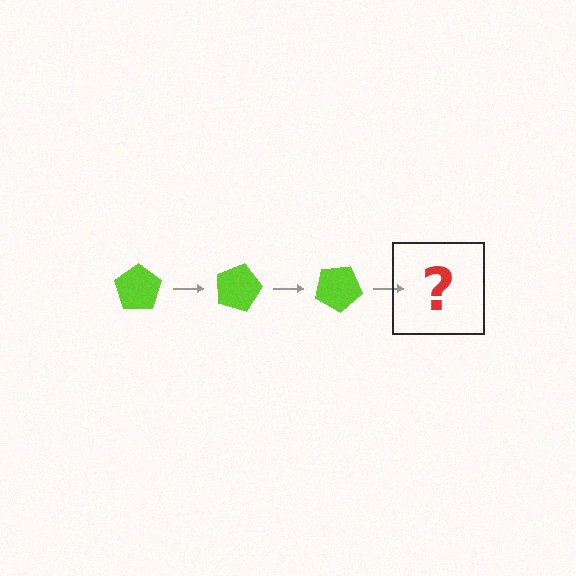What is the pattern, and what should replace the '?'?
The pattern is that the pentagon rotates 15 degrees each step. The '?' should be a lime pentagon rotated 45 degrees.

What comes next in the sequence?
The next element should be a lime pentagon rotated 45 degrees.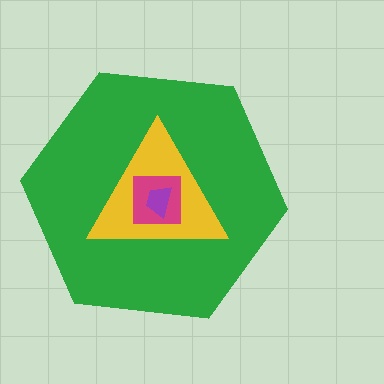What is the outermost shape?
The green hexagon.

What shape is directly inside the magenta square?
The purple trapezoid.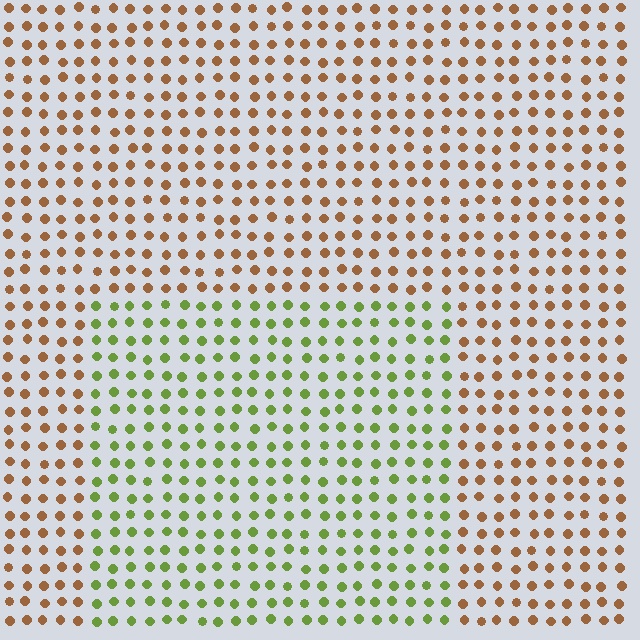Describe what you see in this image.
The image is filled with small brown elements in a uniform arrangement. A rectangle-shaped region is visible where the elements are tinted to a slightly different hue, forming a subtle color boundary.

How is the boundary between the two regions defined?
The boundary is defined purely by a slight shift in hue (about 66 degrees). Spacing, size, and orientation are identical on both sides.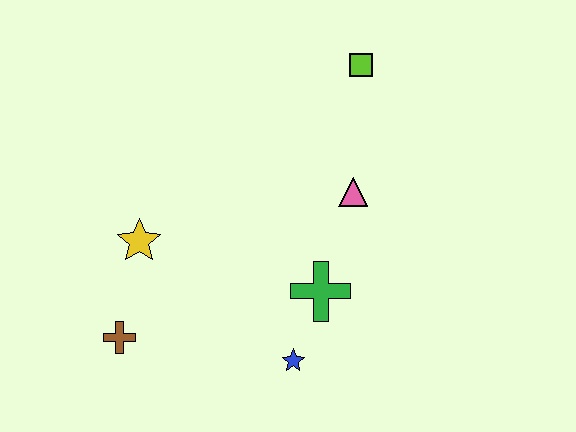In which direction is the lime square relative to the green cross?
The lime square is above the green cross.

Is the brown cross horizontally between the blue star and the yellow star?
No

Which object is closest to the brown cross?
The yellow star is closest to the brown cross.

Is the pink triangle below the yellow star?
No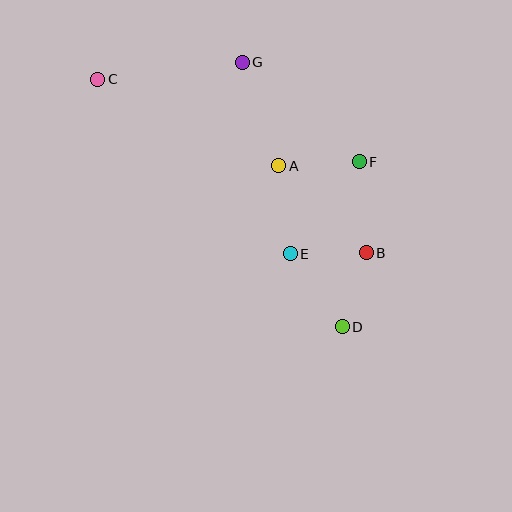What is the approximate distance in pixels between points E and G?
The distance between E and G is approximately 197 pixels.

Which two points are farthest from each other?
Points C and D are farthest from each other.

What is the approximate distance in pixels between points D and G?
The distance between D and G is approximately 283 pixels.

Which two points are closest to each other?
Points B and E are closest to each other.